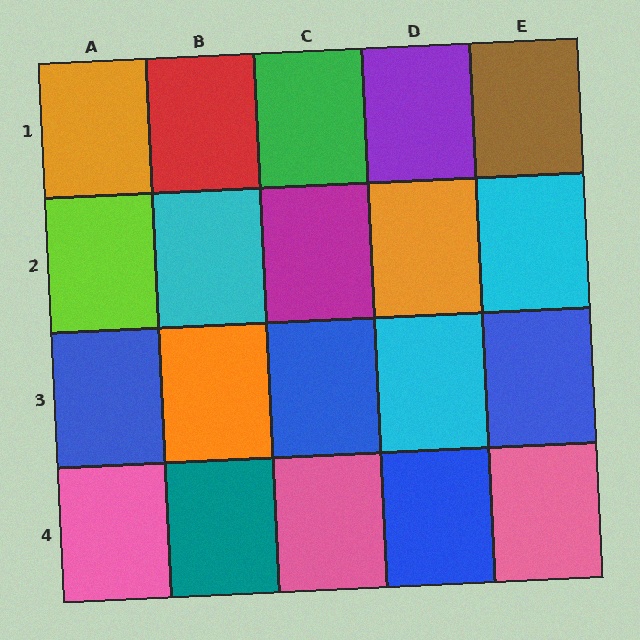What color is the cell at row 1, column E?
Brown.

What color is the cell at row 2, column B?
Cyan.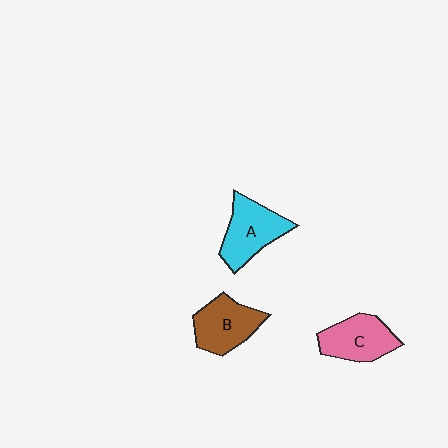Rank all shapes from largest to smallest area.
From largest to smallest: A (cyan), B (brown), C (pink).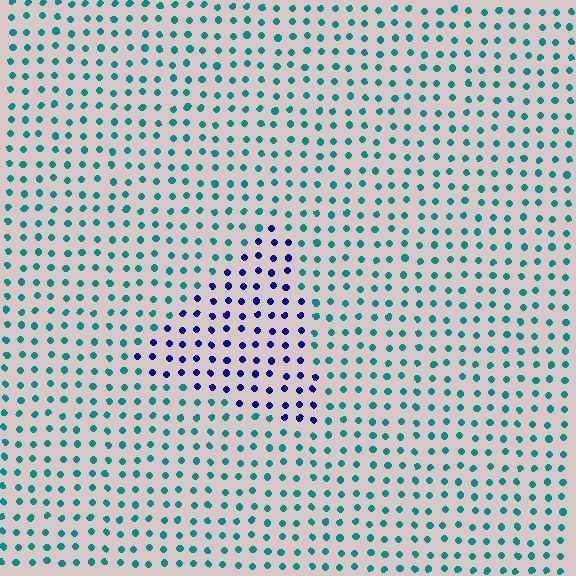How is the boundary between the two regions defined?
The boundary is defined purely by a slight shift in hue (about 52 degrees). Spacing, size, and orientation are identical on both sides.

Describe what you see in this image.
The image is filled with small teal elements in a uniform arrangement. A triangle-shaped region is visible where the elements are tinted to a slightly different hue, forming a subtle color boundary.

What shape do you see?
I see a triangle.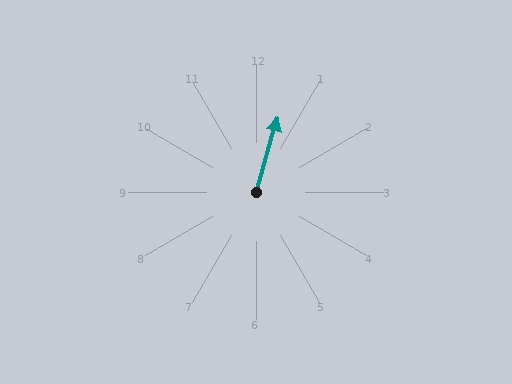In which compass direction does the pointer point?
North.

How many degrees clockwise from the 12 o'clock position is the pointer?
Approximately 16 degrees.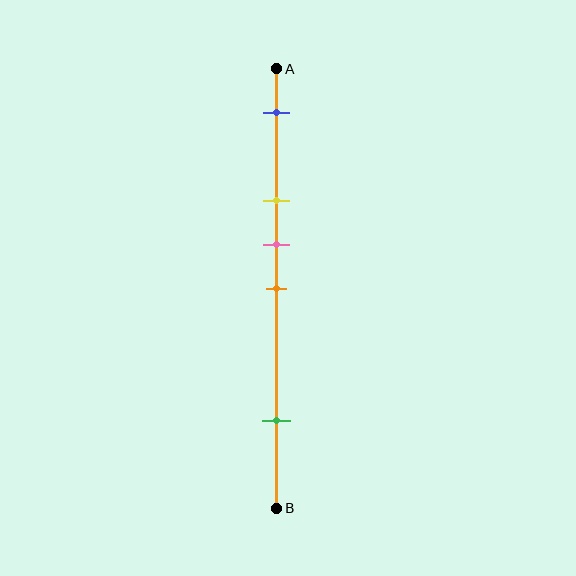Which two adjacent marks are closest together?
The pink and orange marks are the closest adjacent pair.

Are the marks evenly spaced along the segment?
No, the marks are not evenly spaced.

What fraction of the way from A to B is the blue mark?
The blue mark is approximately 10% (0.1) of the way from A to B.